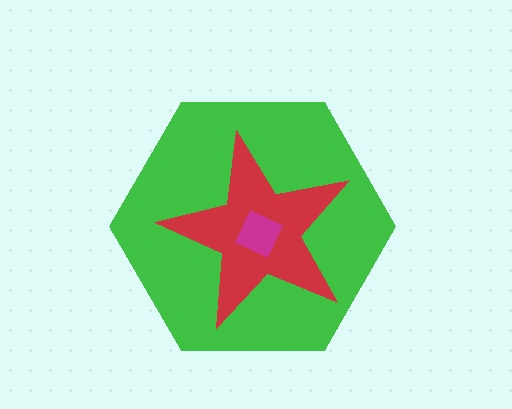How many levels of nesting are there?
3.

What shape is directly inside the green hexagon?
The red star.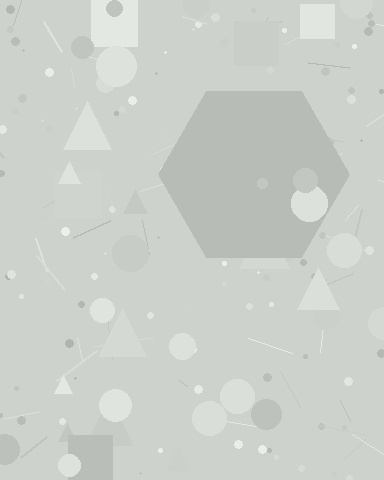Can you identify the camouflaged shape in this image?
The camouflaged shape is a hexagon.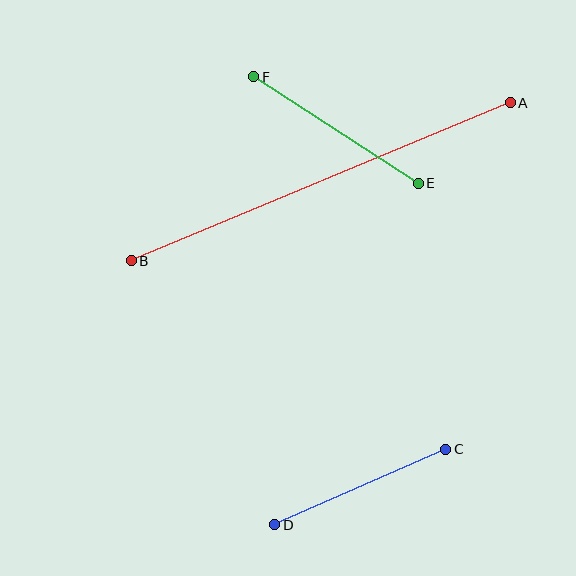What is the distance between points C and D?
The distance is approximately 187 pixels.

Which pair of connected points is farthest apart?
Points A and B are farthest apart.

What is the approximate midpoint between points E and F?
The midpoint is at approximately (336, 130) pixels.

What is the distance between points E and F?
The distance is approximately 196 pixels.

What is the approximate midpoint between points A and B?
The midpoint is at approximately (321, 182) pixels.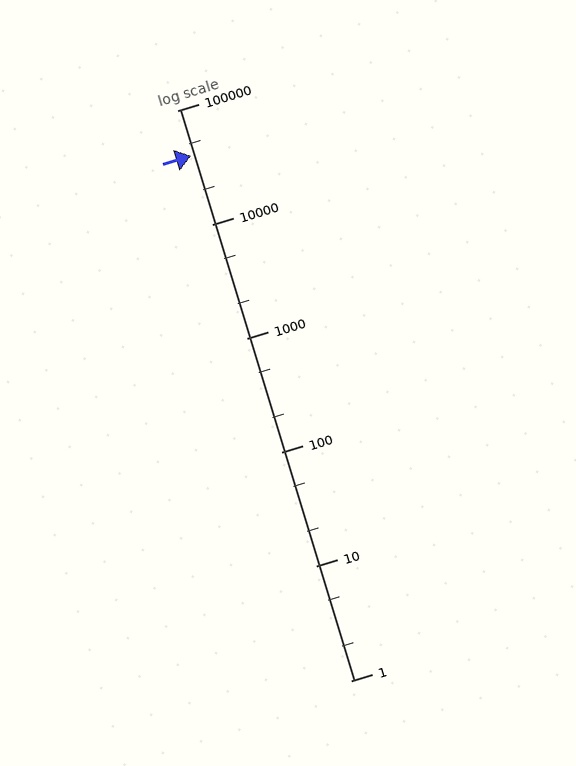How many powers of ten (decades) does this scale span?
The scale spans 5 decades, from 1 to 100000.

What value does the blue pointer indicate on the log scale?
The pointer indicates approximately 40000.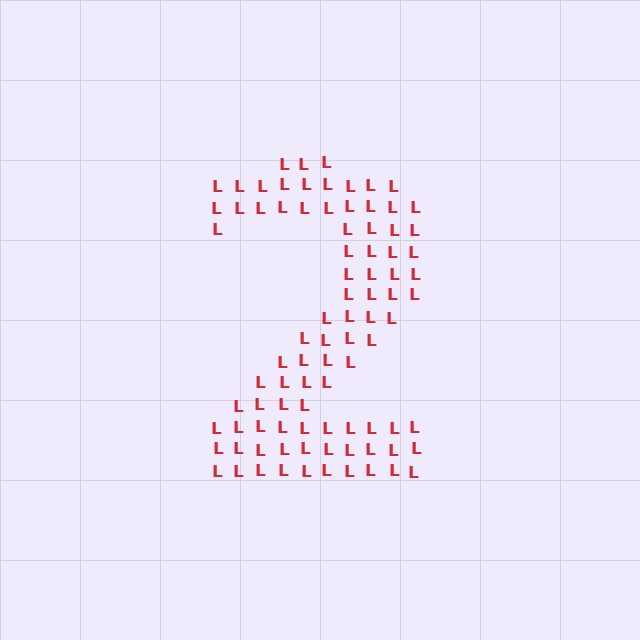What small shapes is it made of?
It is made of small letter L's.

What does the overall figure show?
The overall figure shows the digit 2.